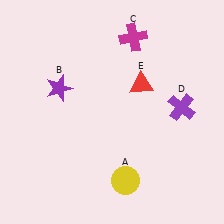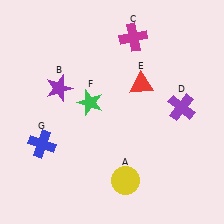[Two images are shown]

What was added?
A green star (F), a blue cross (G) were added in Image 2.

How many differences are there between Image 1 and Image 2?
There are 2 differences between the two images.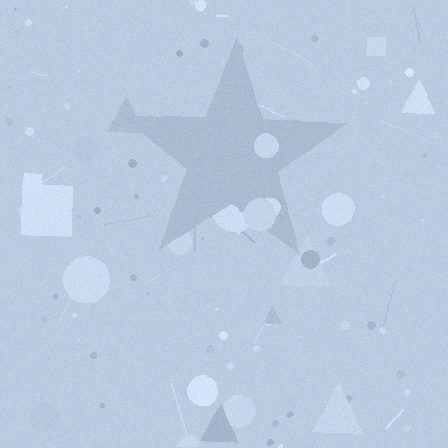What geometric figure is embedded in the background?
A star is embedded in the background.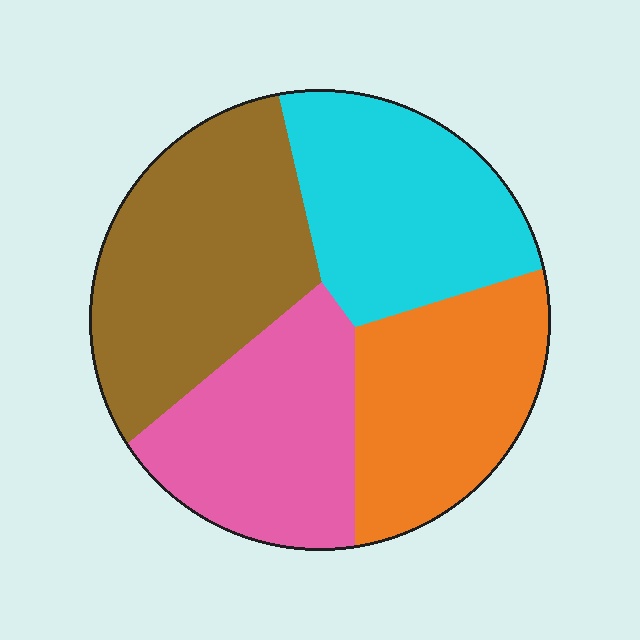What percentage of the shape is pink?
Pink takes up about one quarter (1/4) of the shape.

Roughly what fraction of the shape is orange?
Orange takes up about one quarter (1/4) of the shape.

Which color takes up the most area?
Brown, at roughly 30%.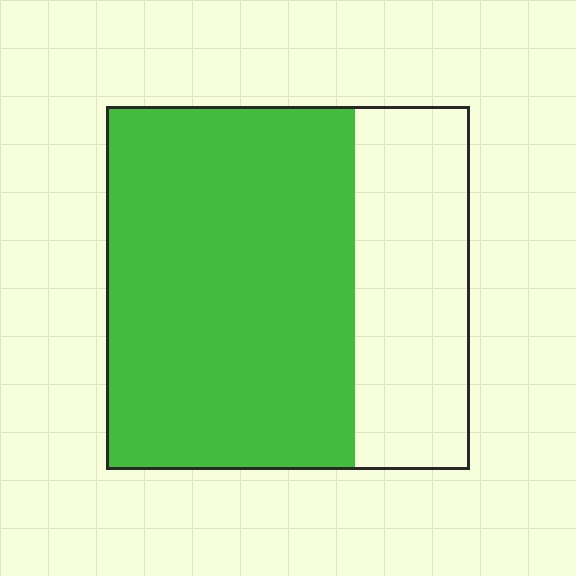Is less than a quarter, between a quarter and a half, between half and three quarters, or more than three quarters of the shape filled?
Between half and three quarters.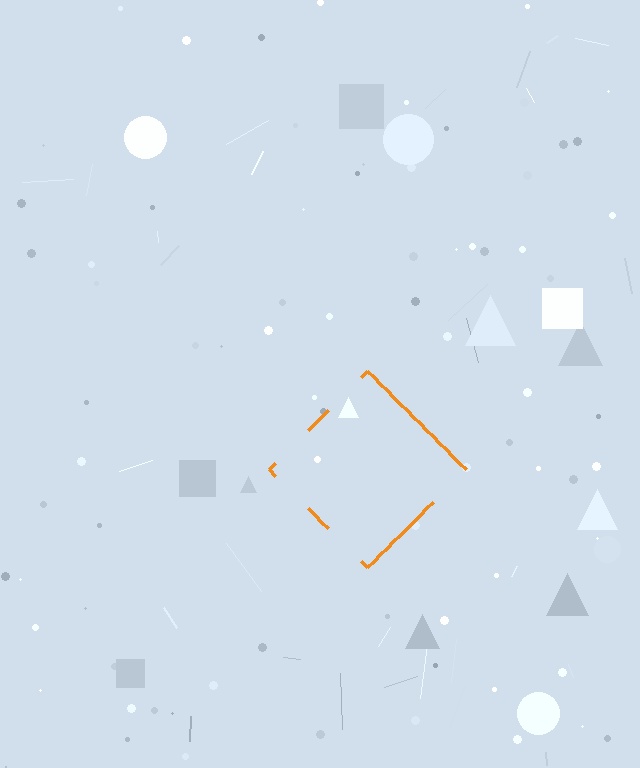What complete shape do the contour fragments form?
The contour fragments form a diamond.